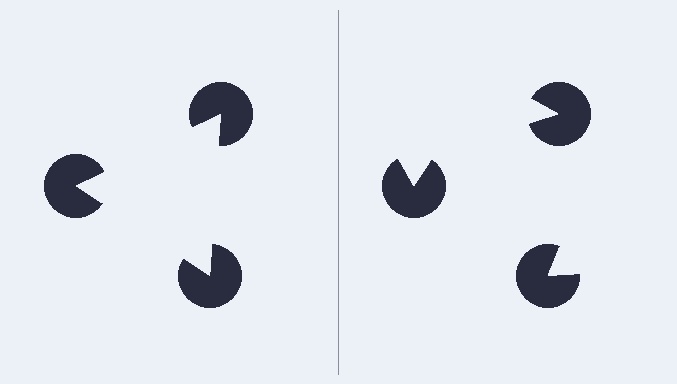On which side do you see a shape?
An illusory triangle appears on the left side. On the right side the wedge cuts are rotated, so no coherent shape forms.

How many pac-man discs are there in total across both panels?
6 — 3 on each side.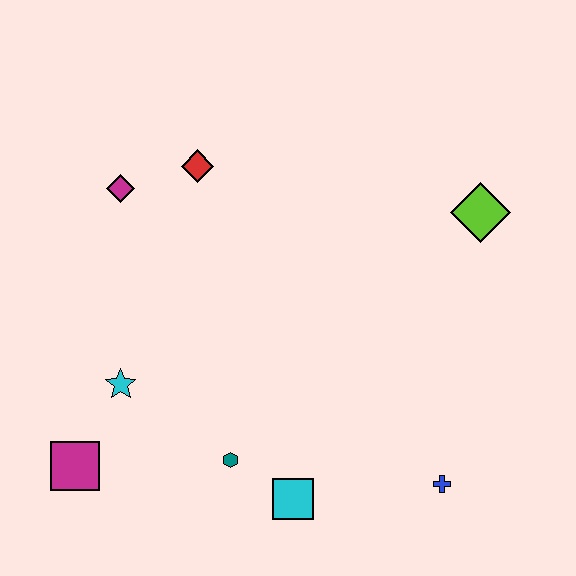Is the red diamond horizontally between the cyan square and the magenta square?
Yes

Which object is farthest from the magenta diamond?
The blue cross is farthest from the magenta diamond.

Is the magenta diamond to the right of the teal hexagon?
No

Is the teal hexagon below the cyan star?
Yes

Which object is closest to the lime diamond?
The blue cross is closest to the lime diamond.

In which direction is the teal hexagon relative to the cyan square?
The teal hexagon is to the left of the cyan square.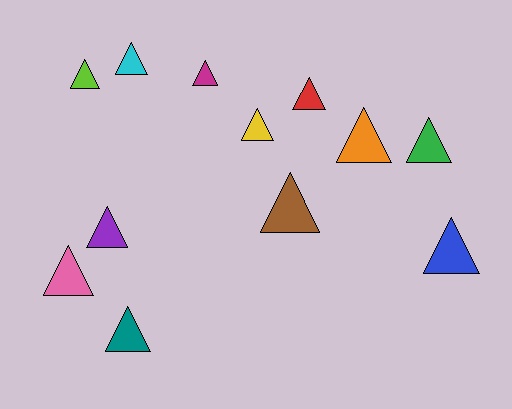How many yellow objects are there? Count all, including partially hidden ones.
There is 1 yellow object.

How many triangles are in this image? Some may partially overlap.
There are 12 triangles.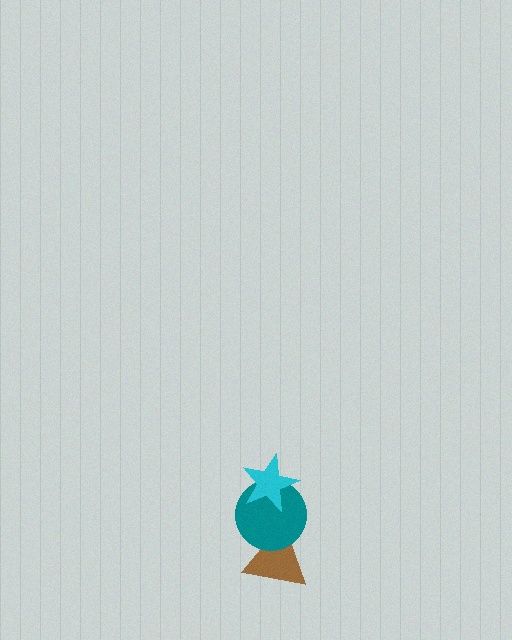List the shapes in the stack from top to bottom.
From top to bottom: the cyan star, the teal circle, the brown triangle.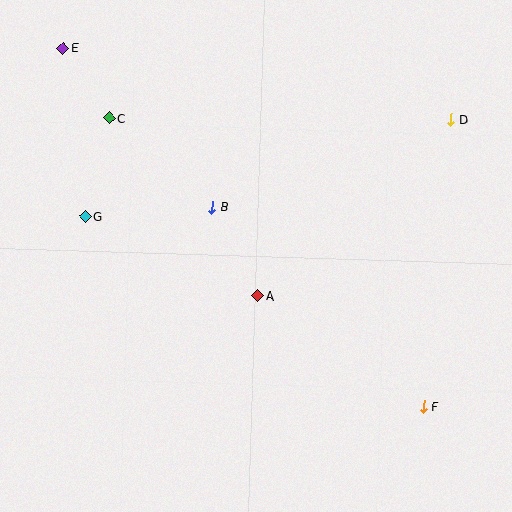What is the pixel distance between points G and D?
The distance between G and D is 378 pixels.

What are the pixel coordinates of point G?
Point G is at (85, 217).